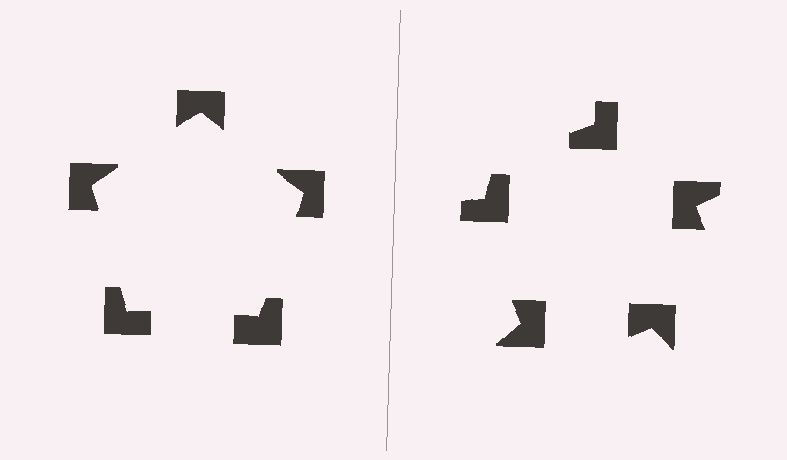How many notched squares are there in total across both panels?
10 — 5 on each side.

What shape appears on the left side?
An illusory pentagon.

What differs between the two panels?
The notched squares are positioned identically on both sides; only the wedge orientations differ. On the left they align to a pentagon; on the right they are misaligned.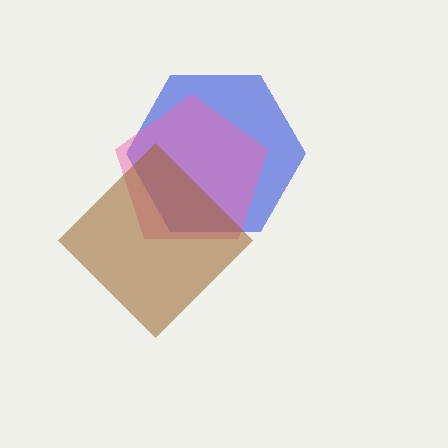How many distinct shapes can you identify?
There are 3 distinct shapes: a blue hexagon, a pink pentagon, a brown diamond.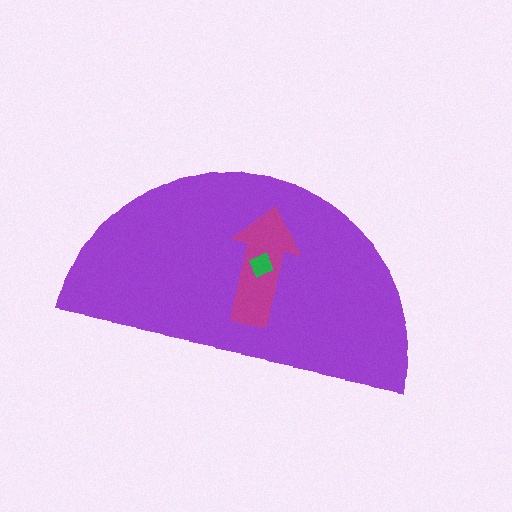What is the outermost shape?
The purple semicircle.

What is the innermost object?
The green diamond.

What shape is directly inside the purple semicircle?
The magenta arrow.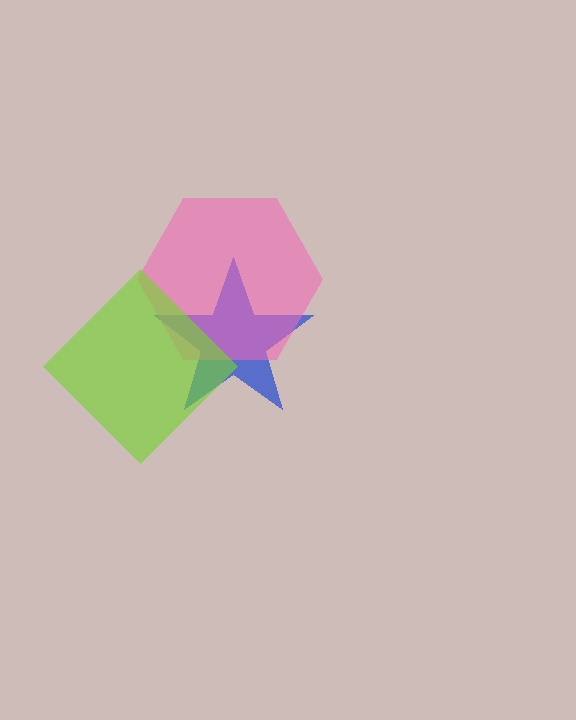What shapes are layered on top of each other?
The layered shapes are: a blue star, a pink hexagon, a lime diamond.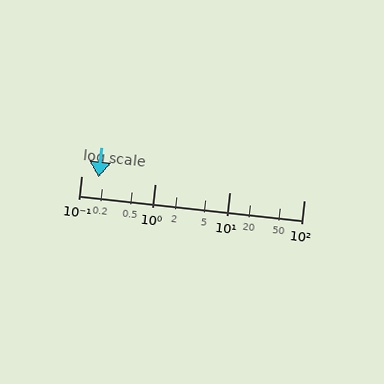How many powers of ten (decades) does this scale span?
The scale spans 3 decades, from 0.1 to 100.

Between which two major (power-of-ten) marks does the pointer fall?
The pointer is between 0.1 and 1.